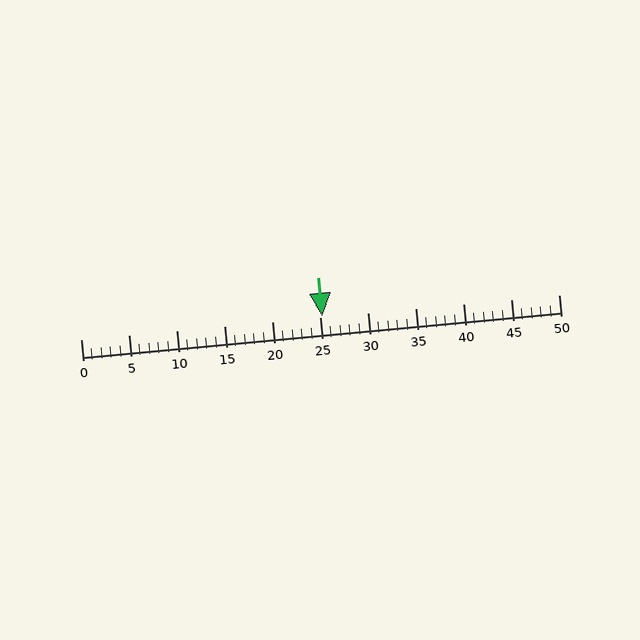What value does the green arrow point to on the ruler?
The green arrow points to approximately 25.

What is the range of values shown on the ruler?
The ruler shows values from 0 to 50.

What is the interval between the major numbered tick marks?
The major tick marks are spaced 5 units apart.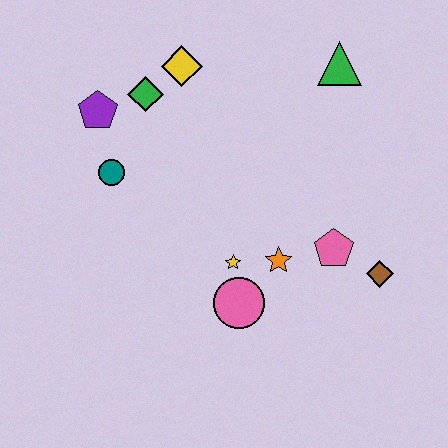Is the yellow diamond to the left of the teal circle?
No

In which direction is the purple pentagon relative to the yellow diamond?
The purple pentagon is to the left of the yellow diamond.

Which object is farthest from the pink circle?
The green triangle is farthest from the pink circle.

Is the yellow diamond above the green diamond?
Yes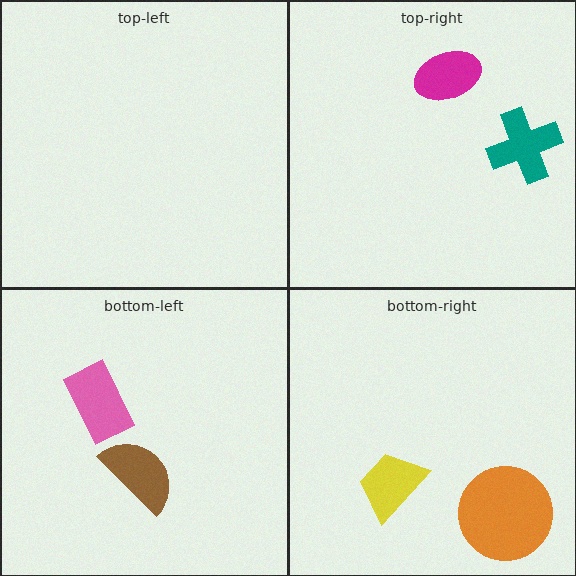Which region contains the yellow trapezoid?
The bottom-right region.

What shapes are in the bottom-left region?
The brown semicircle, the pink rectangle.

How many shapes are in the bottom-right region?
2.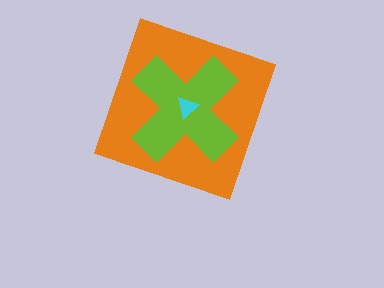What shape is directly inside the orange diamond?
The lime cross.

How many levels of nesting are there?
3.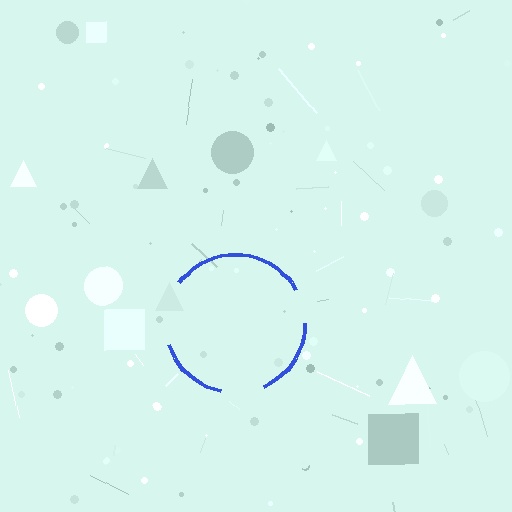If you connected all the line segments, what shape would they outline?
They would outline a circle.